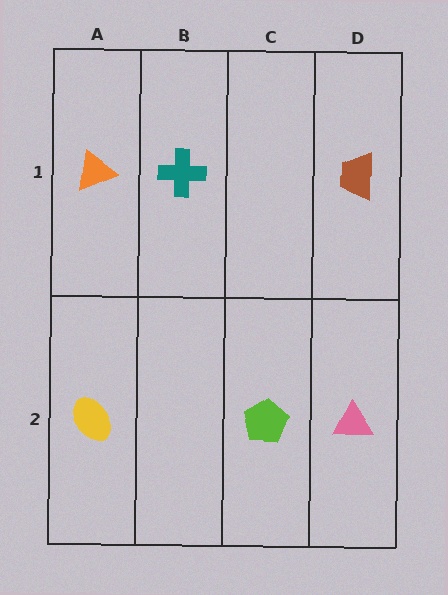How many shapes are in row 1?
3 shapes.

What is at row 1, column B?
A teal cross.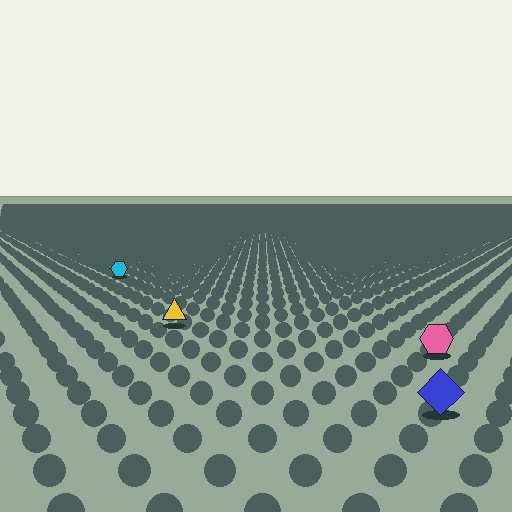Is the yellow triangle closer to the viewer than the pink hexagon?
No. The pink hexagon is closer — you can tell from the texture gradient: the ground texture is coarser near it.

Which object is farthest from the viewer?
The cyan hexagon is farthest from the viewer. It appears smaller and the ground texture around it is denser.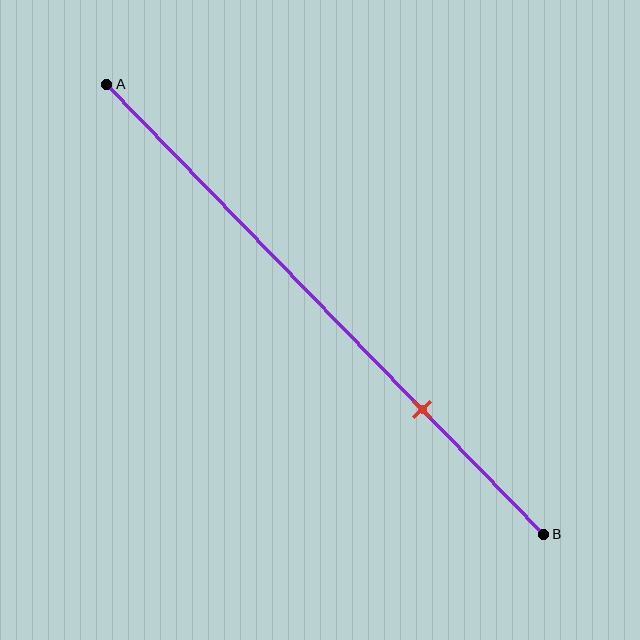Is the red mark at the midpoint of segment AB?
No, the mark is at about 70% from A, not at the 50% midpoint.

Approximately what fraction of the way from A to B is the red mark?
The red mark is approximately 70% of the way from A to B.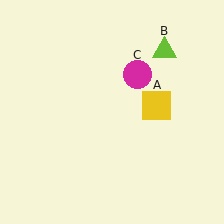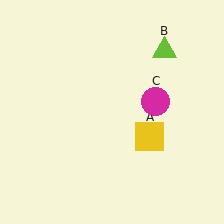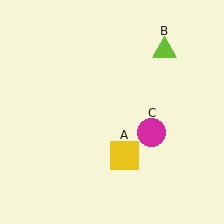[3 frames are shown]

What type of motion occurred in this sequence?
The yellow square (object A), magenta circle (object C) rotated clockwise around the center of the scene.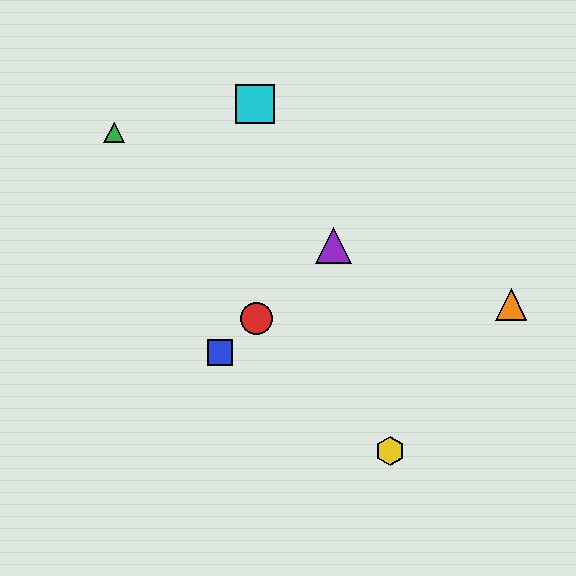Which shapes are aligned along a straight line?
The red circle, the blue square, the purple triangle are aligned along a straight line.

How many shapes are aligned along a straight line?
3 shapes (the red circle, the blue square, the purple triangle) are aligned along a straight line.